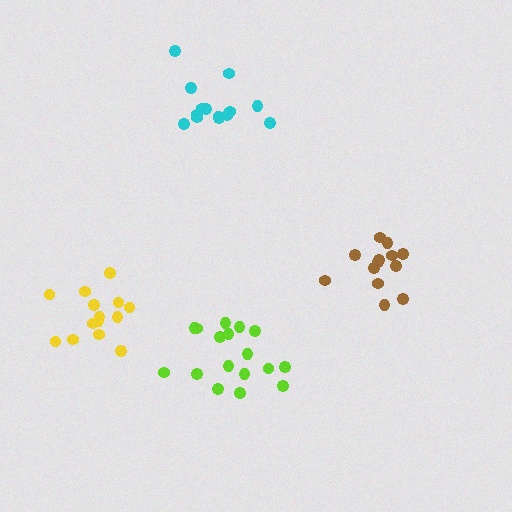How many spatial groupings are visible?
There are 4 spatial groupings.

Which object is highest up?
The cyan cluster is topmost.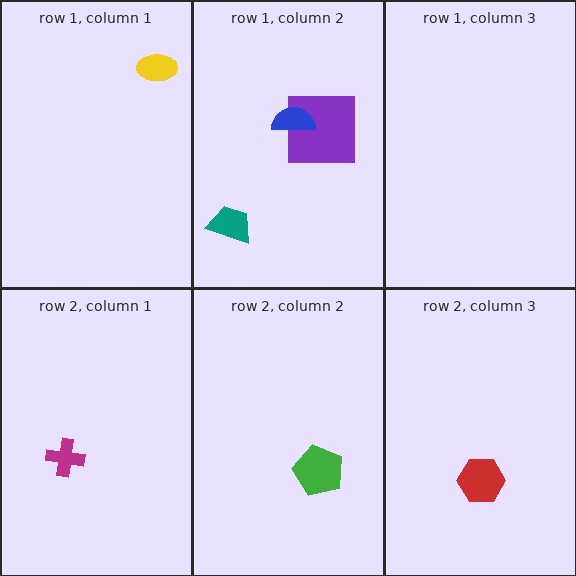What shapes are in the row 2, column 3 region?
The red hexagon.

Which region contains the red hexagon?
The row 2, column 3 region.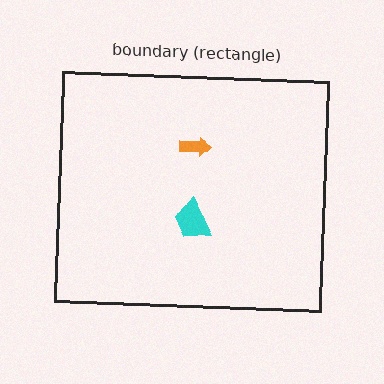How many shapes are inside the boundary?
2 inside, 0 outside.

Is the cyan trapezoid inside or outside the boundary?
Inside.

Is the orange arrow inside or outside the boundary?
Inside.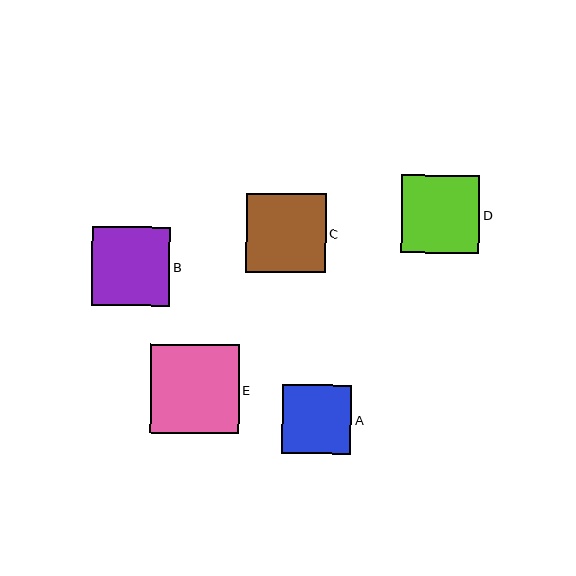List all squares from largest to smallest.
From largest to smallest: E, C, B, D, A.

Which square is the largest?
Square E is the largest with a size of approximately 89 pixels.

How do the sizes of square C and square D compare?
Square C and square D are approximately the same size.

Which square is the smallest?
Square A is the smallest with a size of approximately 69 pixels.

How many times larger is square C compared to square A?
Square C is approximately 1.1 times the size of square A.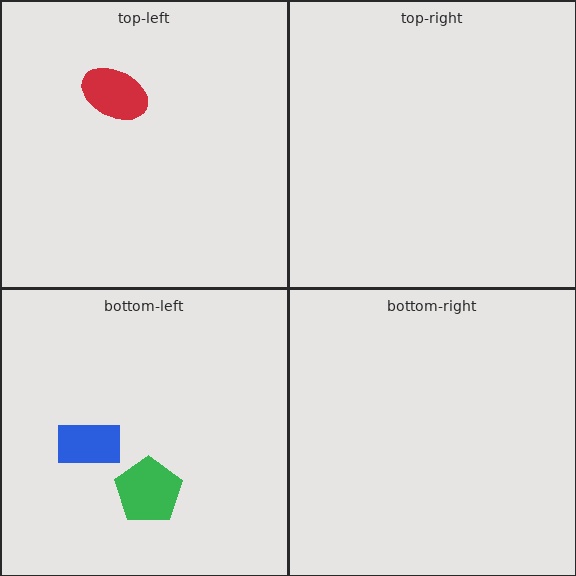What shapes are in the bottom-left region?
The blue rectangle, the green pentagon.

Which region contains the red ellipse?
The top-left region.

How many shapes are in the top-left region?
1.